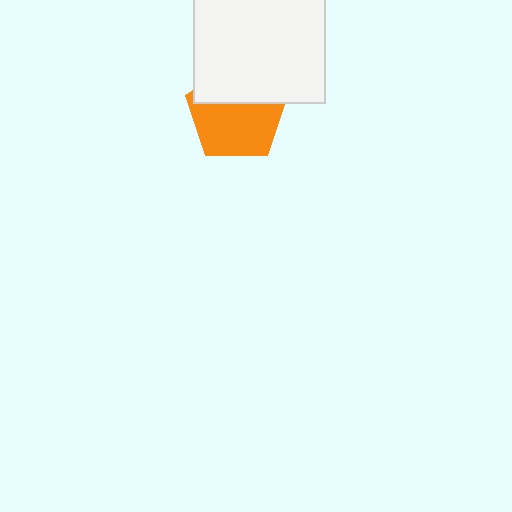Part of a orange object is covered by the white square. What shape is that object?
It is a pentagon.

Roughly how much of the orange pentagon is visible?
About half of it is visible (roughly 62%).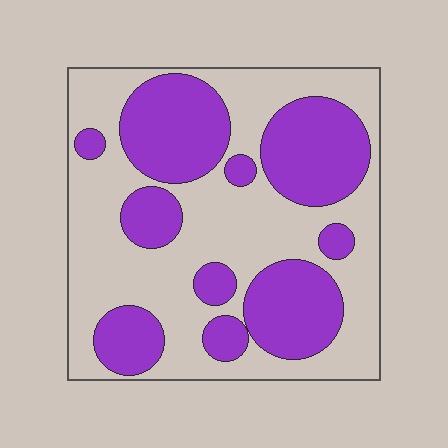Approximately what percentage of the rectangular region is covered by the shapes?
Approximately 40%.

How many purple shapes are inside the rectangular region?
10.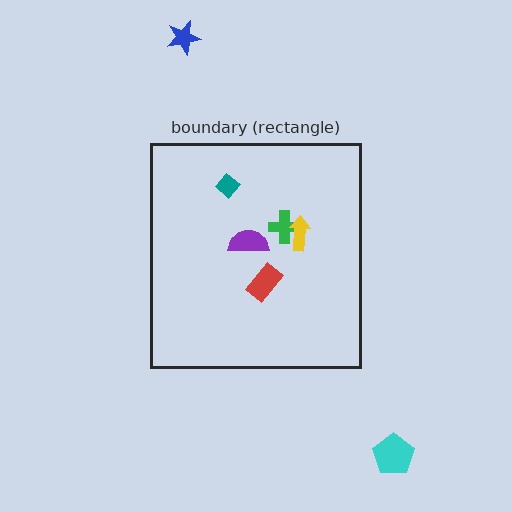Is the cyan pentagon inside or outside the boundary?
Outside.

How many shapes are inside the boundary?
5 inside, 2 outside.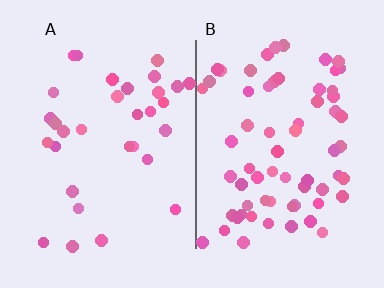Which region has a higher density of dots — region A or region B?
B (the right).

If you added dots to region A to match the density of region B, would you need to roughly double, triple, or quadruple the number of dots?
Approximately double.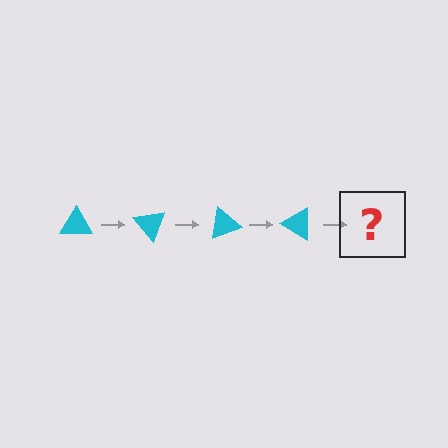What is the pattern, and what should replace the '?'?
The pattern is that the triangle rotates 50 degrees each step. The '?' should be a cyan triangle rotated 200 degrees.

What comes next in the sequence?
The next element should be a cyan triangle rotated 200 degrees.